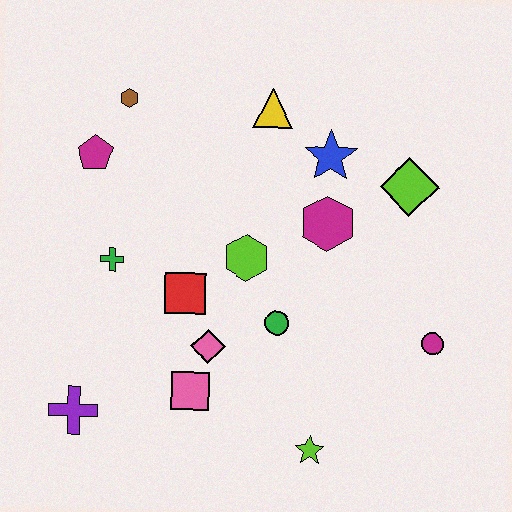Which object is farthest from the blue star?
The purple cross is farthest from the blue star.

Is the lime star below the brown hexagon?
Yes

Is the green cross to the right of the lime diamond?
No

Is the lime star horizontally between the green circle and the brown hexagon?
No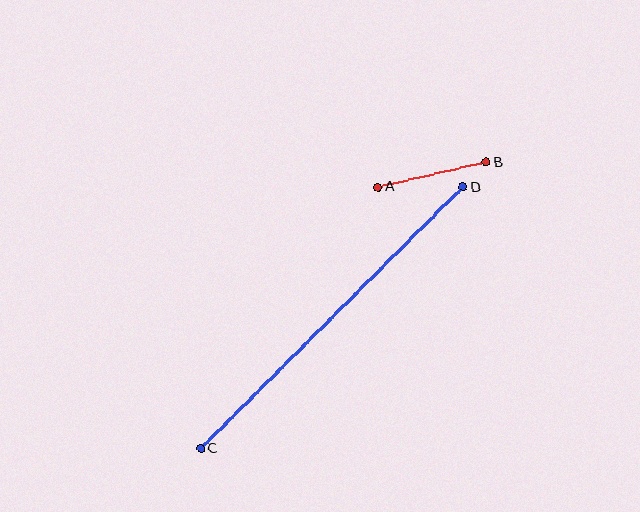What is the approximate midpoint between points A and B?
The midpoint is at approximately (432, 175) pixels.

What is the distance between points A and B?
The distance is approximately 111 pixels.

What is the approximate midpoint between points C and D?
The midpoint is at approximately (332, 318) pixels.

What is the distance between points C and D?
The distance is approximately 371 pixels.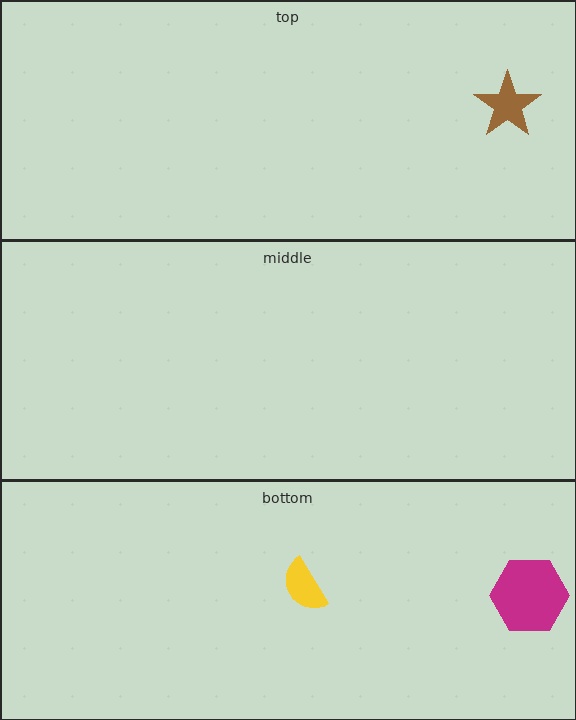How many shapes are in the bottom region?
2.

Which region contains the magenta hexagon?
The bottom region.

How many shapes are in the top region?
1.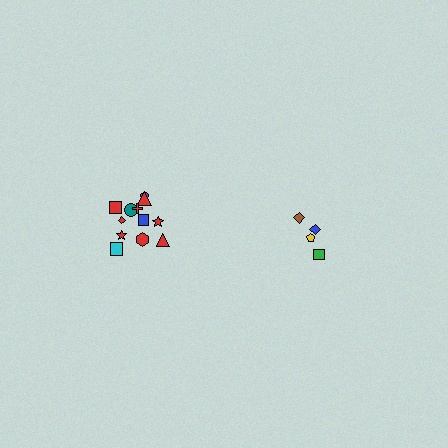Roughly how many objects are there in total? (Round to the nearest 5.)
Roughly 15 objects in total.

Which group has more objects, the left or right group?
The left group.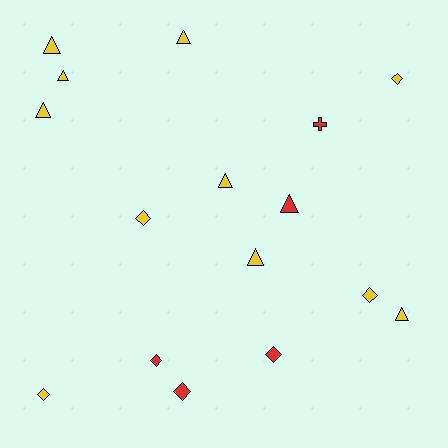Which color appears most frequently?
Yellow, with 11 objects.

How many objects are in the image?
There are 16 objects.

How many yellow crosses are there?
There are no yellow crosses.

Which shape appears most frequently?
Triangle, with 8 objects.